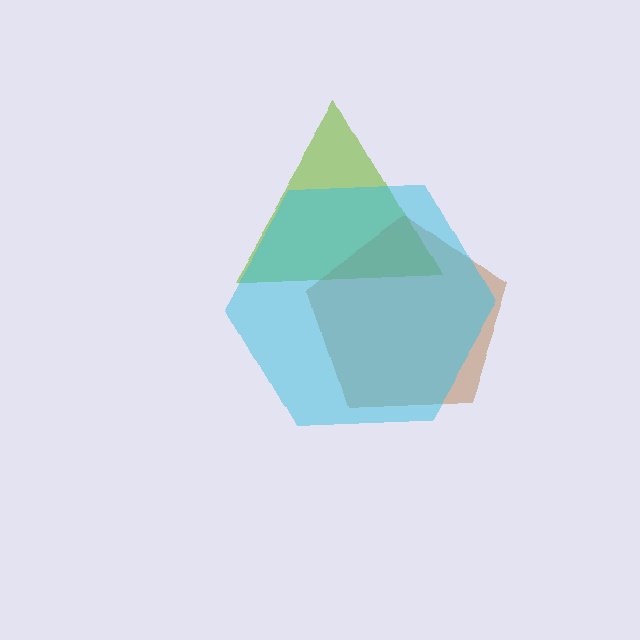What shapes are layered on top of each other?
The layered shapes are: a lime triangle, a brown pentagon, a cyan hexagon.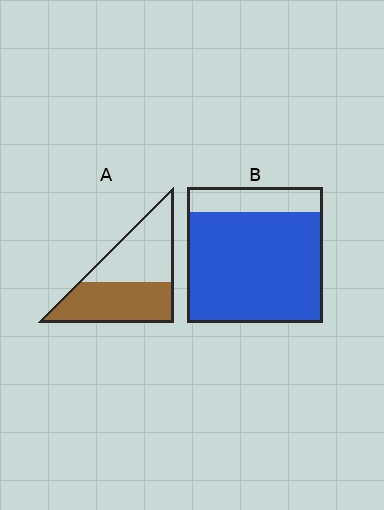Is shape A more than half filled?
Roughly half.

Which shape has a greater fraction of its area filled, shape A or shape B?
Shape B.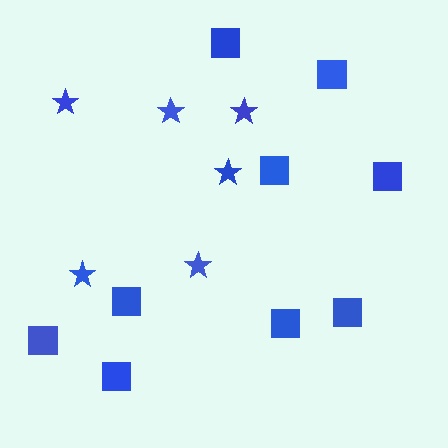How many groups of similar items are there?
There are 2 groups: one group of squares (9) and one group of stars (6).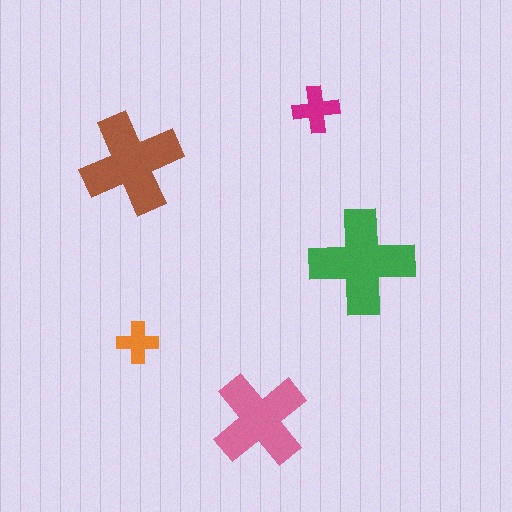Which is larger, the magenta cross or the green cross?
The green one.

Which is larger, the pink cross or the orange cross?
The pink one.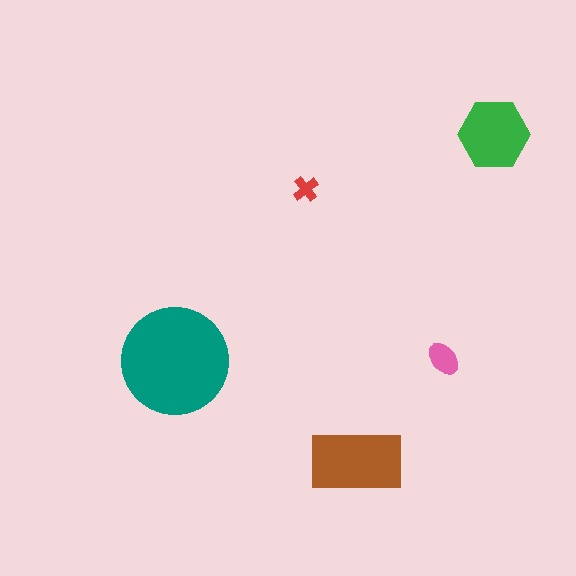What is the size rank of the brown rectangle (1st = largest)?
2nd.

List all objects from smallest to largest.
The red cross, the pink ellipse, the green hexagon, the brown rectangle, the teal circle.